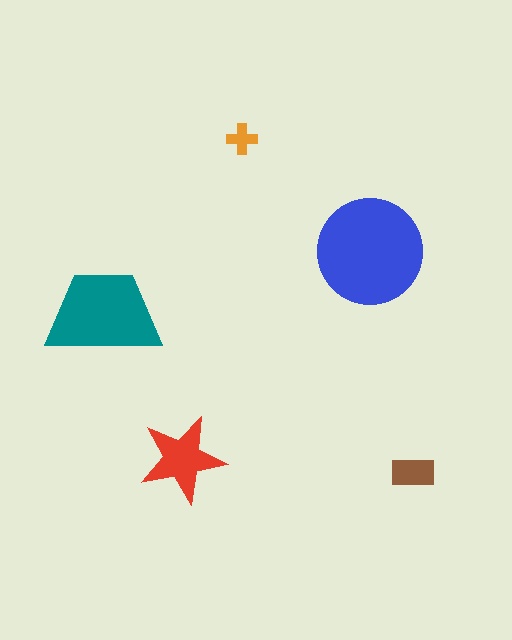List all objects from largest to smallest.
The blue circle, the teal trapezoid, the red star, the brown rectangle, the orange cross.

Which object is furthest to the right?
The brown rectangle is rightmost.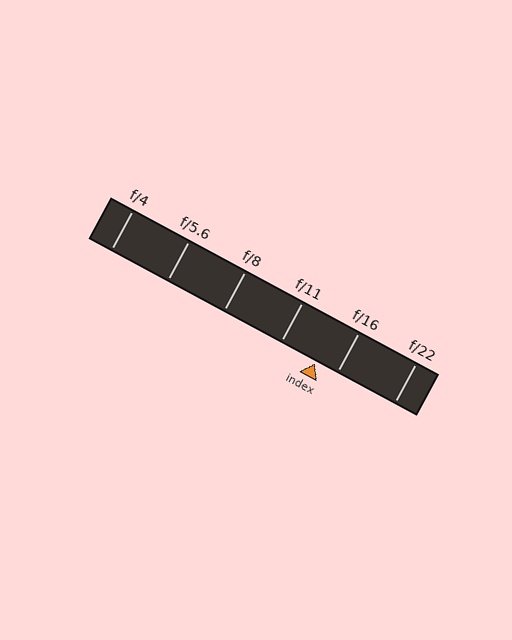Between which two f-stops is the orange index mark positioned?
The index mark is between f/11 and f/16.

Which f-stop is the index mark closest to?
The index mark is closest to f/16.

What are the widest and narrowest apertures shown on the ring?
The widest aperture shown is f/4 and the narrowest is f/22.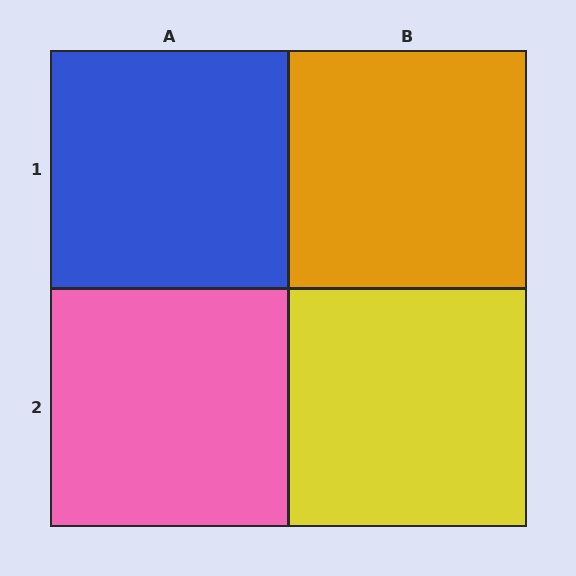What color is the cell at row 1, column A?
Blue.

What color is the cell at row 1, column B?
Orange.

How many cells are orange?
1 cell is orange.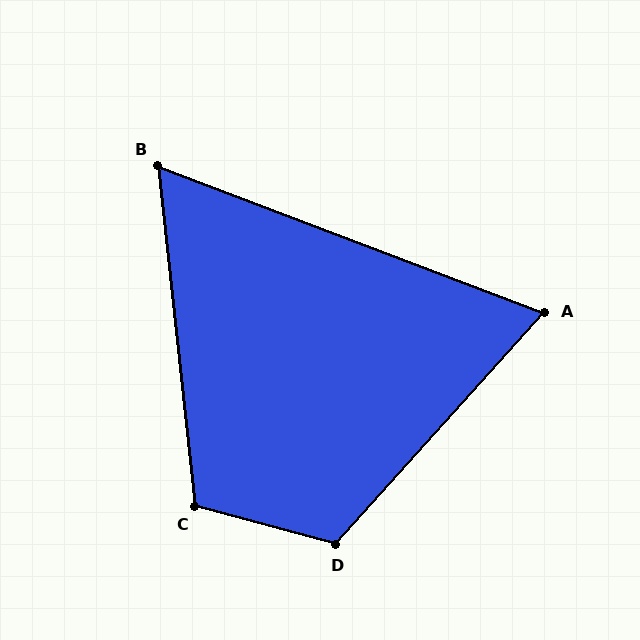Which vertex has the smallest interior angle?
B, at approximately 63 degrees.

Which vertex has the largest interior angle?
D, at approximately 117 degrees.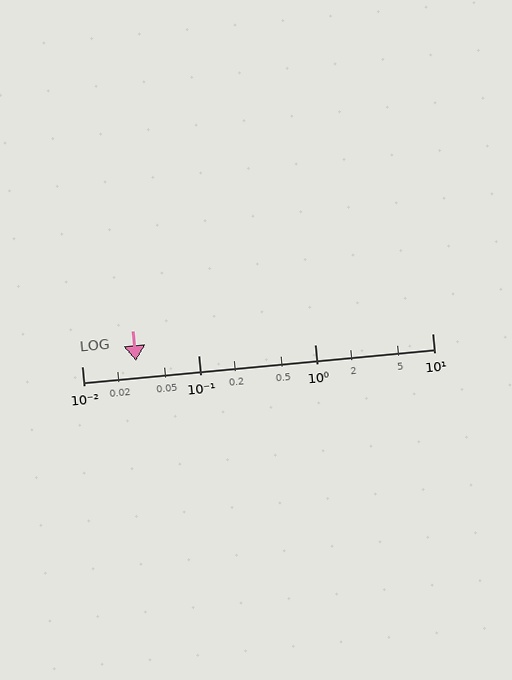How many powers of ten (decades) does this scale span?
The scale spans 3 decades, from 0.01 to 10.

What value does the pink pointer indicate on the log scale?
The pointer indicates approximately 0.029.